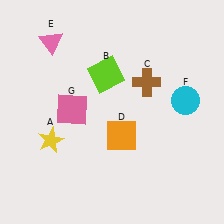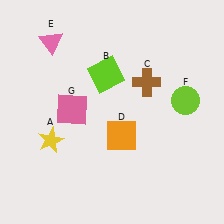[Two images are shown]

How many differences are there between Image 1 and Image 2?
There is 1 difference between the two images.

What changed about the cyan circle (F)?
In Image 1, F is cyan. In Image 2, it changed to lime.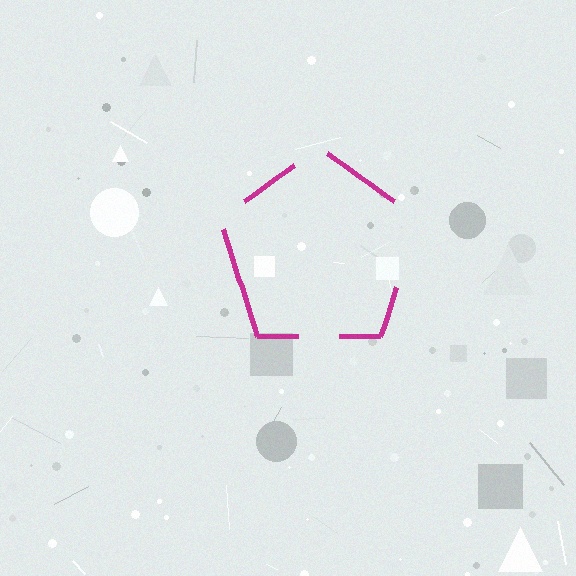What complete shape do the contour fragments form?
The contour fragments form a pentagon.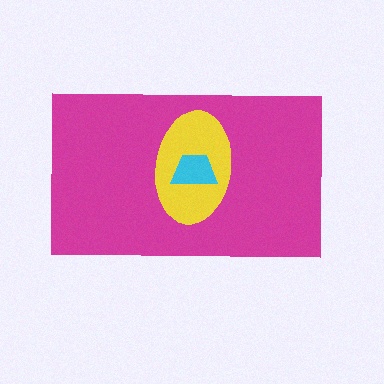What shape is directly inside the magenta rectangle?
The yellow ellipse.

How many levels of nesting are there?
3.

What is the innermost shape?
The cyan trapezoid.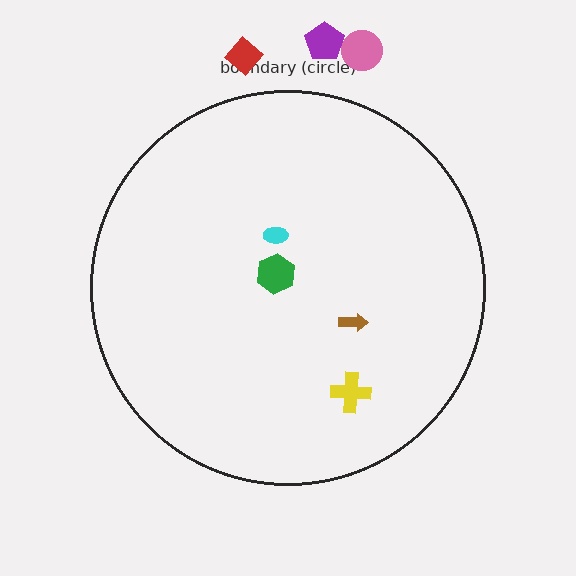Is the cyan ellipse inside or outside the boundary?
Inside.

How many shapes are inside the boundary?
4 inside, 3 outside.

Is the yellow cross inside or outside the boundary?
Inside.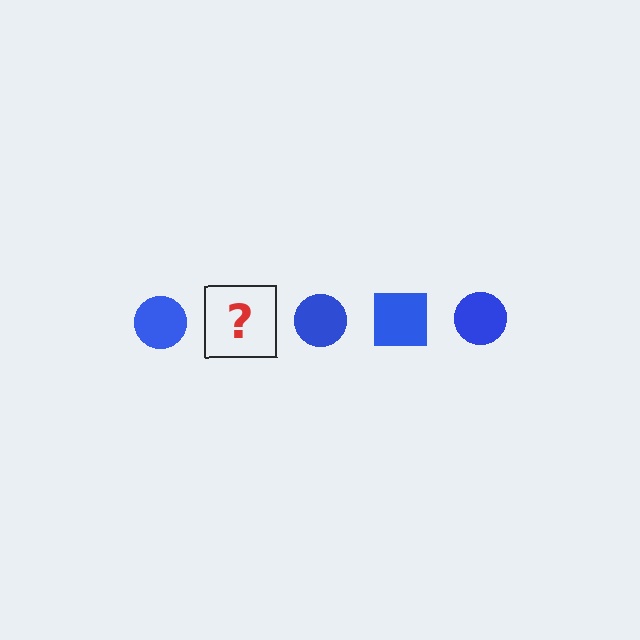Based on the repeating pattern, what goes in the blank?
The blank should be a blue square.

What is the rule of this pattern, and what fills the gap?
The rule is that the pattern cycles through circle, square shapes in blue. The gap should be filled with a blue square.